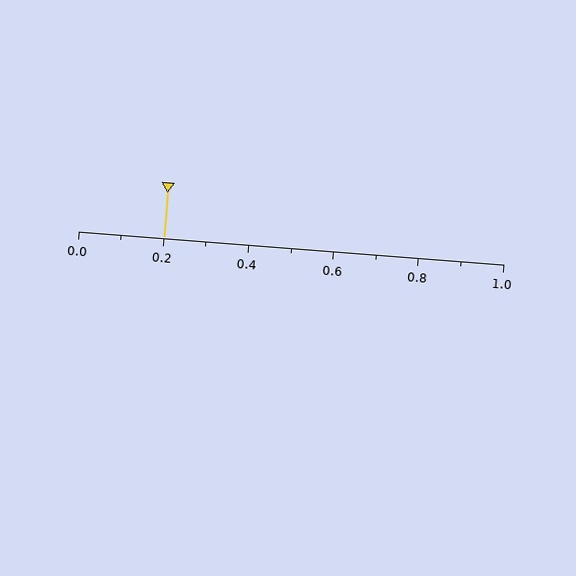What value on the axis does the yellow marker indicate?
The marker indicates approximately 0.2.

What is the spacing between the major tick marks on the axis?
The major ticks are spaced 0.2 apart.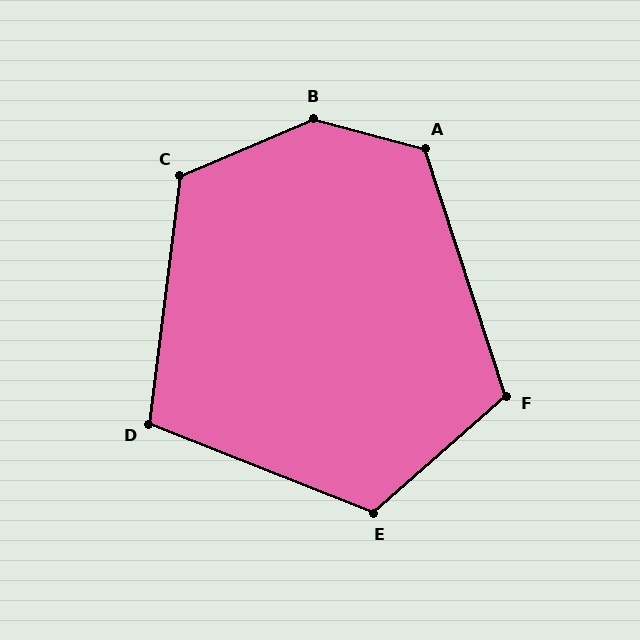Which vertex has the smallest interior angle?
D, at approximately 104 degrees.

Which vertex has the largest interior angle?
B, at approximately 142 degrees.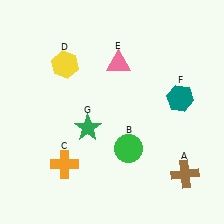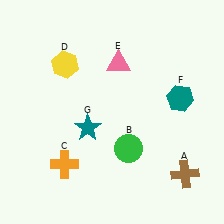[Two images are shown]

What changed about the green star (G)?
In Image 1, G is green. In Image 2, it changed to teal.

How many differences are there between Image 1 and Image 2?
There is 1 difference between the two images.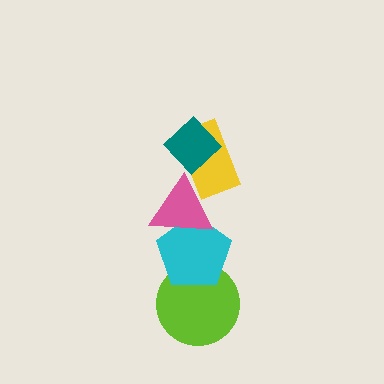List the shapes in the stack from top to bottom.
From top to bottom: the teal diamond, the yellow rectangle, the pink triangle, the cyan pentagon, the lime circle.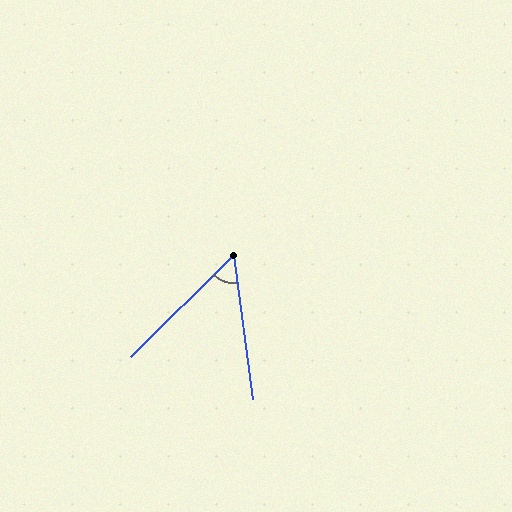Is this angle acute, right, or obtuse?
It is acute.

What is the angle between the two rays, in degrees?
Approximately 53 degrees.